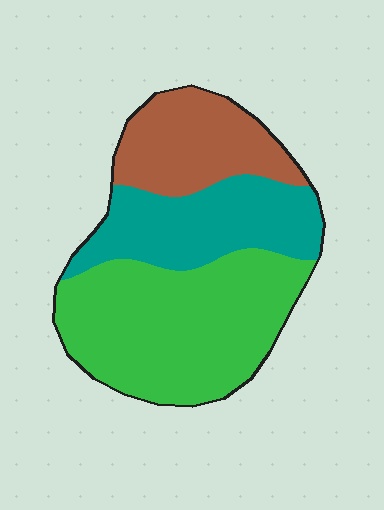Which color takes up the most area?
Green, at roughly 50%.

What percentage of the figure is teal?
Teal takes up between a sixth and a third of the figure.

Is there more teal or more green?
Green.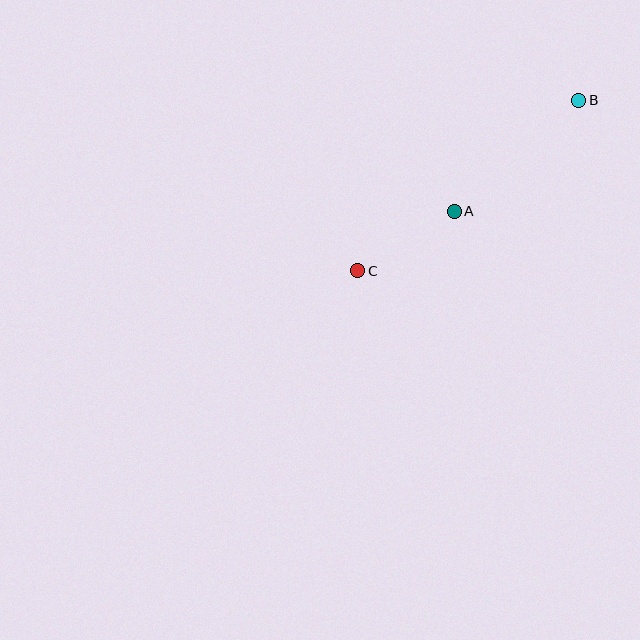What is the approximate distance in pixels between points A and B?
The distance between A and B is approximately 167 pixels.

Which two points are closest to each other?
Points A and C are closest to each other.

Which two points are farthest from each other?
Points B and C are farthest from each other.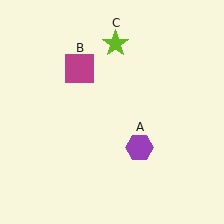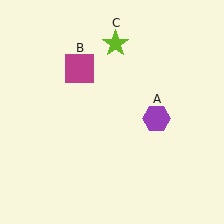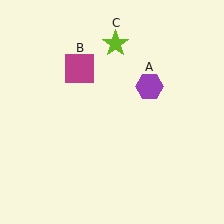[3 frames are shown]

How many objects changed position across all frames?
1 object changed position: purple hexagon (object A).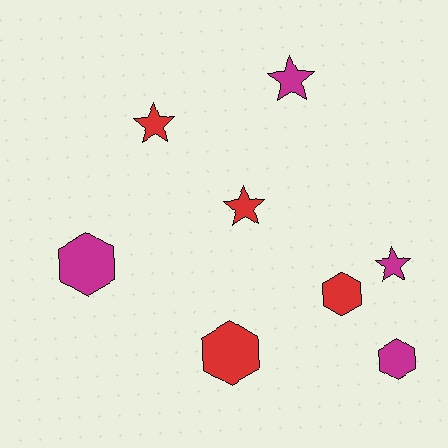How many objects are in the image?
There are 8 objects.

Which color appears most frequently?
Red, with 4 objects.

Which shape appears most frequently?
Hexagon, with 4 objects.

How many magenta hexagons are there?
There are 2 magenta hexagons.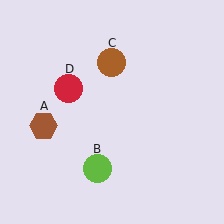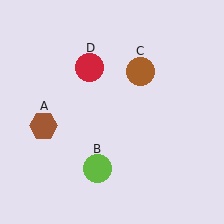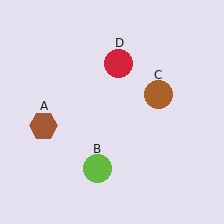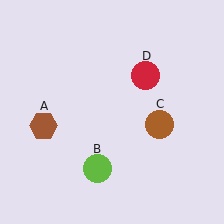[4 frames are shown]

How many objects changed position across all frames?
2 objects changed position: brown circle (object C), red circle (object D).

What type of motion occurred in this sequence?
The brown circle (object C), red circle (object D) rotated clockwise around the center of the scene.